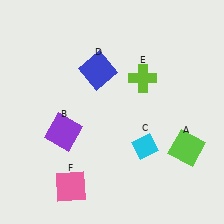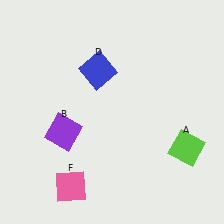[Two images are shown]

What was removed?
The cyan diamond (C), the lime cross (E) were removed in Image 2.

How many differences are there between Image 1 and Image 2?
There are 2 differences between the two images.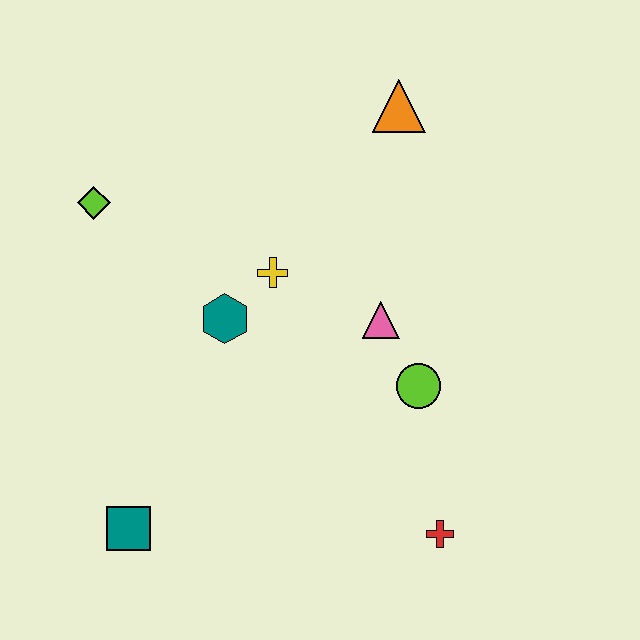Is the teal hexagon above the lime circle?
Yes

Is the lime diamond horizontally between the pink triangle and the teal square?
No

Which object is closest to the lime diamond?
The teal hexagon is closest to the lime diamond.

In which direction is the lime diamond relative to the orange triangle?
The lime diamond is to the left of the orange triangle.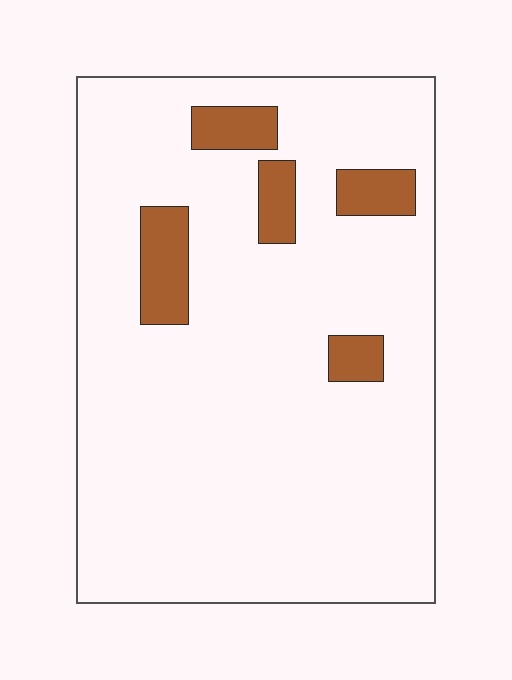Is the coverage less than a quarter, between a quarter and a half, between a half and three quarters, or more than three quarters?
Less than a quarter.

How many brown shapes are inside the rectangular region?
5.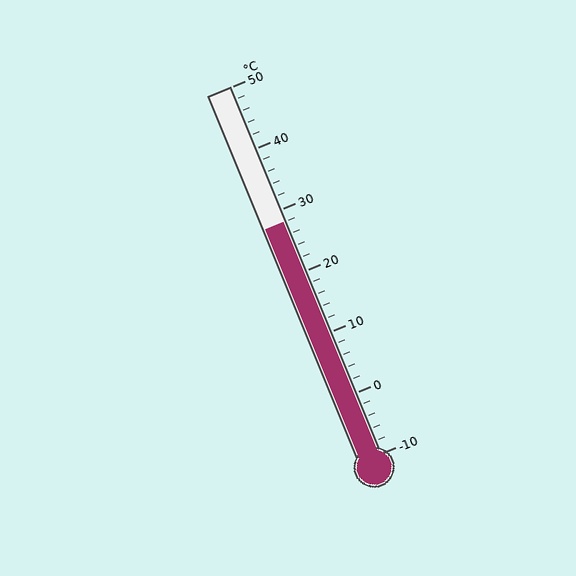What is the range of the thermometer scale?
The thermometer scale ranges from -10°C to 50°C.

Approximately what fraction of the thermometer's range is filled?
The thermometer is filled to approximately 65% of its range.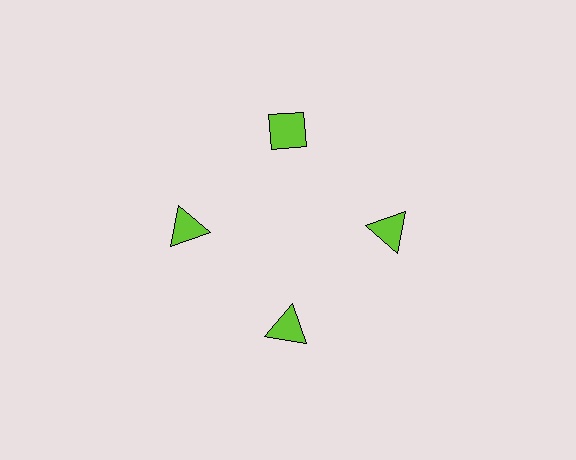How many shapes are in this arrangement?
There are 4 shapes arranged in a ring pattern.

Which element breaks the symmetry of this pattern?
The lime diamond at roughly the 12 o'clock position breaks the symmetry. All other shapes are lime triangles.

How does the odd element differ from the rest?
It has a different shape: diamond instead of triangle.